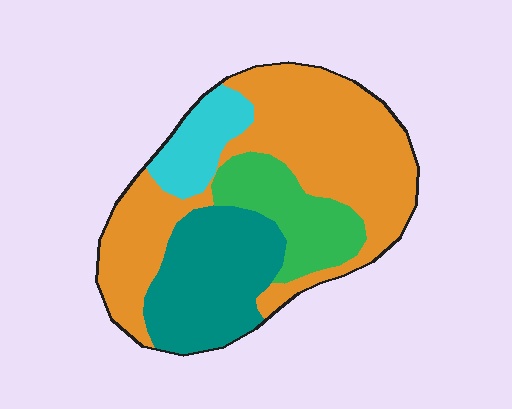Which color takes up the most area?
Orange, at roughly 50%.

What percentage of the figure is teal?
Teal covers around 25% of the figure.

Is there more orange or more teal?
Orange.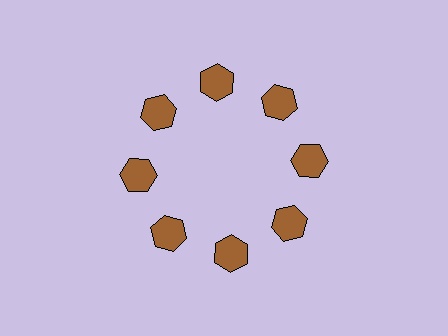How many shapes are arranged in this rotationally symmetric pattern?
There are 8 shapes, arranged in 8 groups of 1.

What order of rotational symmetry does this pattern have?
This pattern has 8-fold rotational symmetry.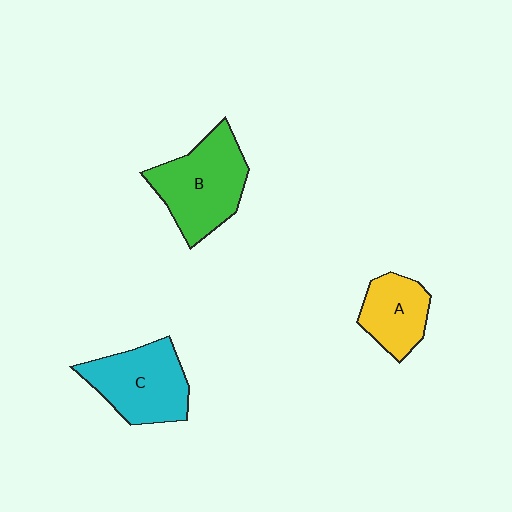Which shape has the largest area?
Shape B (green).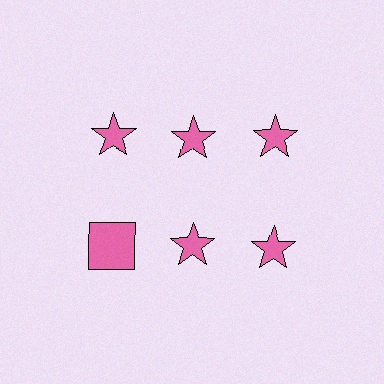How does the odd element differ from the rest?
It has a different shape: square instead of star.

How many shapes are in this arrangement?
There are 6 shapes arranged in a grid pattern.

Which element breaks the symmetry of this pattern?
The pink square in the second row, leftmost column breaks the symmetry. All other shapes are pink stars.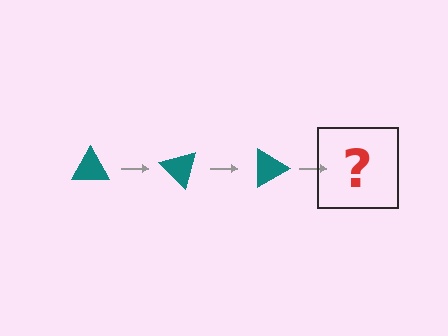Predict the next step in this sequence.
The next step is a teal triangle rotated 135 degrees.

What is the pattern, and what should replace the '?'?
The pattern is that the triangle rotates 45 degrees each step. The '?' should be a teal triangle rotated 135 degrees.